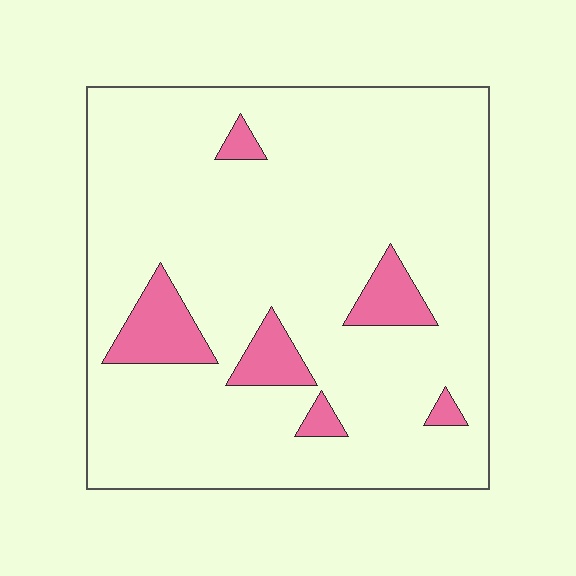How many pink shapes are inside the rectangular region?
6.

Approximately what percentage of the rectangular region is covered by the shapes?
Approximately 10%.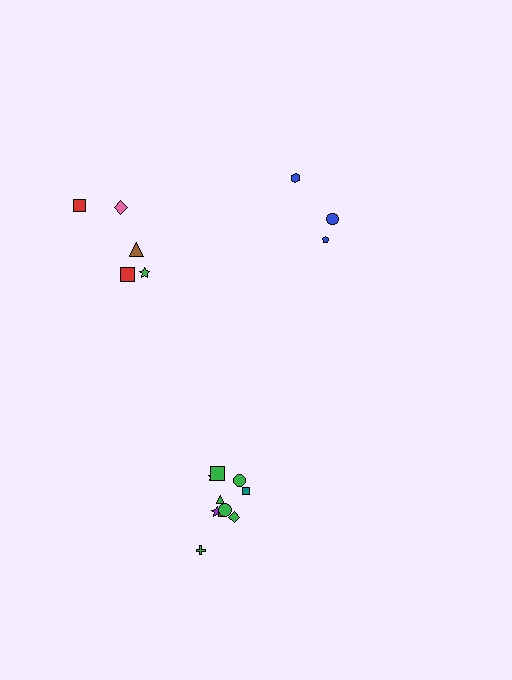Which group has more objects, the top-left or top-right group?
The top-left group.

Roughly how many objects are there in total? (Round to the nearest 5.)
Roughly 20 objects in total.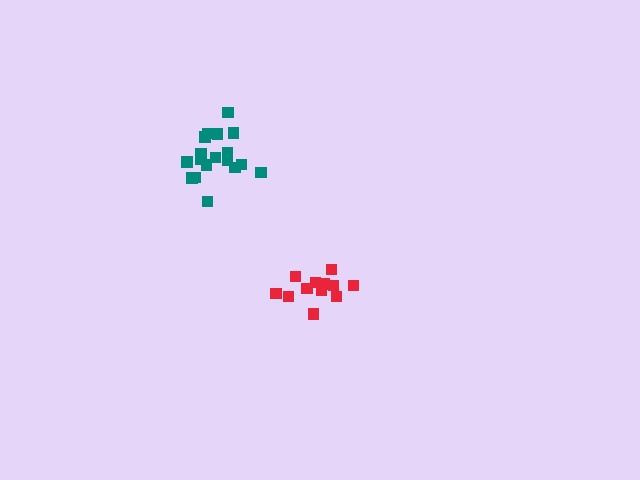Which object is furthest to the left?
The teal cluster is leftmost.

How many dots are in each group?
Group 1: 18 dots, Group 2: 12 dots (30 total).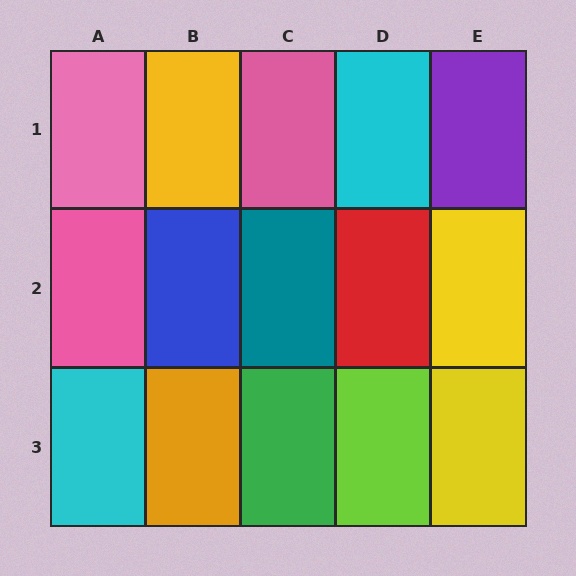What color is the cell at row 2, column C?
Teal.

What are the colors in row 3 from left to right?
Cyan, orange, green, lime, yellow.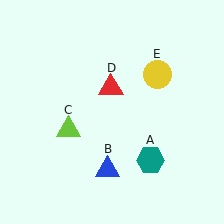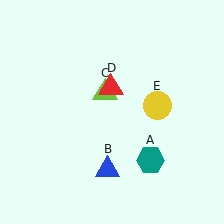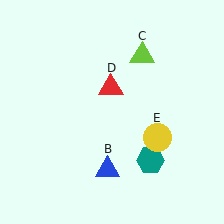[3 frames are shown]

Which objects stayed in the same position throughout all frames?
Teal hexagon (object A) and blue triangle (object B) and red triangle (object D) remained stationary.